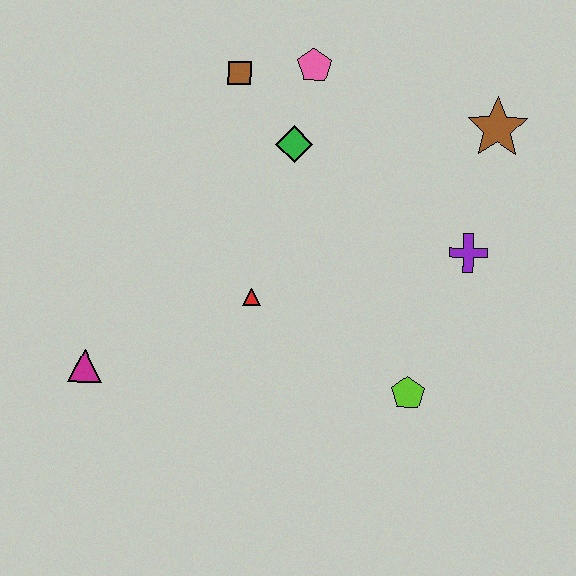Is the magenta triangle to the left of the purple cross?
Yes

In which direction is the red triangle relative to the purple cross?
The red triangle is to the left of the purple cross.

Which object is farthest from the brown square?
The lime pentagon is farthest from the brown square.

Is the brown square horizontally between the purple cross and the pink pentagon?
No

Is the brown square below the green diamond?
No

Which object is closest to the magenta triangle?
The red triangle is closest to the magenta triangle.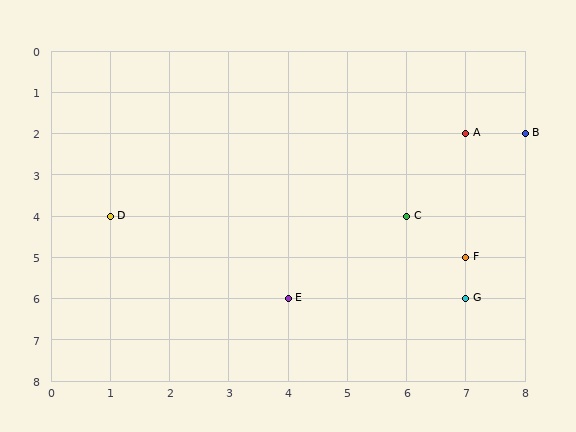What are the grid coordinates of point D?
Point D is at grid coordinates (1, 4).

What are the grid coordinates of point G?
Point G is at grid coordinates (7, 6).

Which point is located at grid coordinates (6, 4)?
Point C is at (6, 4).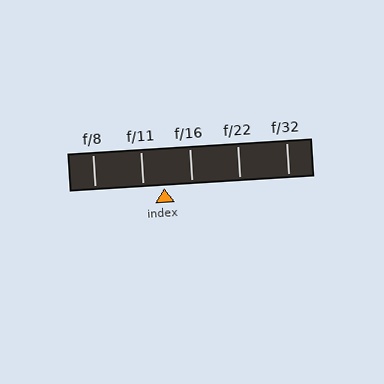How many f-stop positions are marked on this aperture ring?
There are 5 f-stop positions marked.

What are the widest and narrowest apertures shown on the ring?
The widest aperture shown is f/8 and the narrowest is f/32.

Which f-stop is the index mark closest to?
The index mark is closest to f/11.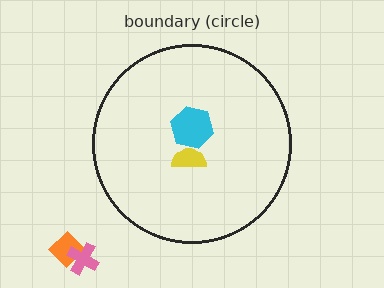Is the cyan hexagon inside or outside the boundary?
Inside.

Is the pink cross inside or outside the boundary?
Outside.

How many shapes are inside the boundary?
2 inside, 2 outside.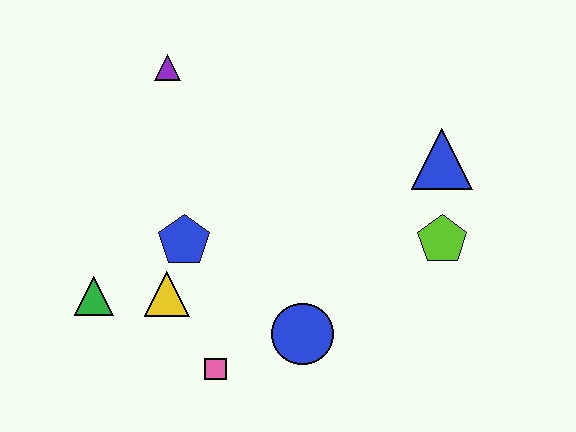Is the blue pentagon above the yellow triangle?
Yes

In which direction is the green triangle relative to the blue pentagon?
The green triangle is to the left of the blue pentagon.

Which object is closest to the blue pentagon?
The yellow triangle is closest to the blue pentagon.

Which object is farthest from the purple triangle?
The lime pentagon is farthest from the purple triangle.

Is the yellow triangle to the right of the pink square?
No